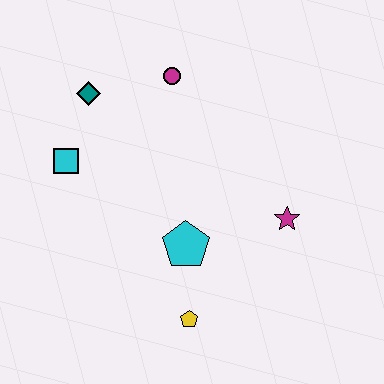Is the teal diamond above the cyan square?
Yes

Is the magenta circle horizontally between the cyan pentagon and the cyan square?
Yes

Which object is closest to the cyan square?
The teal diamond is closest to the cyan square.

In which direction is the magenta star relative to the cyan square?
The magenta star is to the right of the cyan square.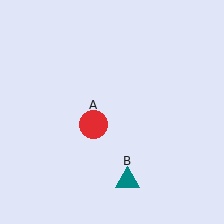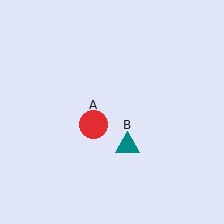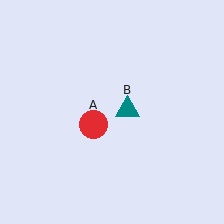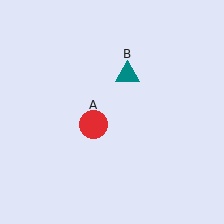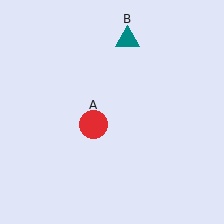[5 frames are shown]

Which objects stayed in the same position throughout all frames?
Red circle (object A) remained stationary.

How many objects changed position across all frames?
1 object changed position: teal triangle (object B).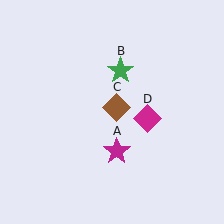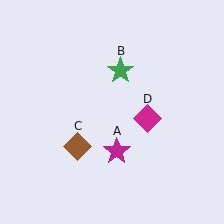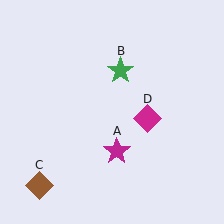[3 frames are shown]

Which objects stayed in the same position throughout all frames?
Magenta star (object A) and green star (object B) and magenta diamond (object D) remained stationary.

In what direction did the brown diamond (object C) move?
The brown diamond (object C) moved down and to the left.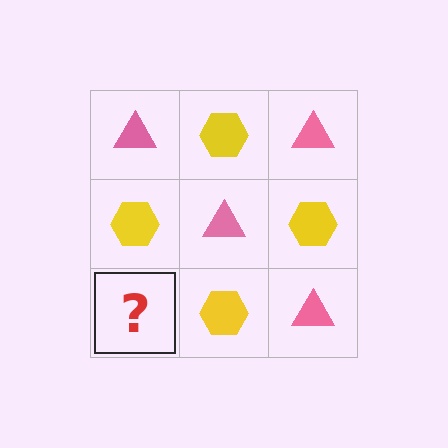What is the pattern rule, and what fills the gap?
The rule is that it alternates pink triangle and yellow hexagon in a checkerboard pattern. The gap should be filled with a pink triangle.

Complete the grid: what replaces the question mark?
The question mark should be replaced with a pink triangle.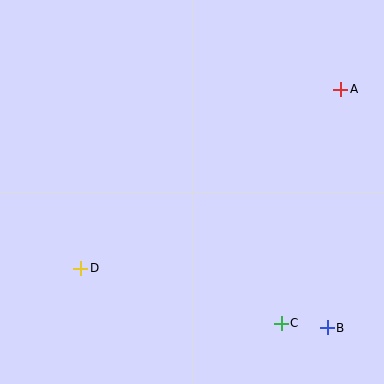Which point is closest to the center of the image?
Point D at (81, 268) is closest to the center.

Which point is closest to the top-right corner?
Point A is closest to the top-right corner.